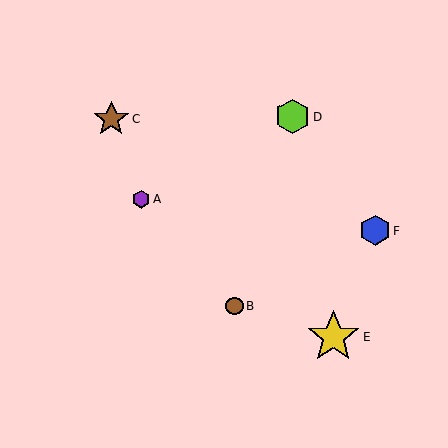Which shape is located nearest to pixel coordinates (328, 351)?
The yellow star (labeled E) at (333, 337) is nearest to that location.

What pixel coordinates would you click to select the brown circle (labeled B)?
Click at (235, 306) to select the brown circle B.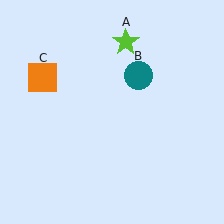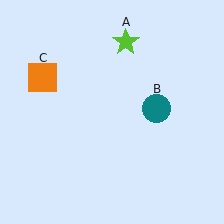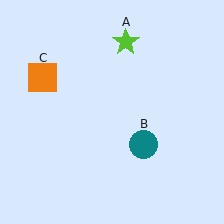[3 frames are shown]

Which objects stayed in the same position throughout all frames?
Lime star (object A) and orange square (object C) remained stationary.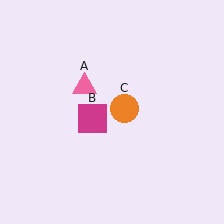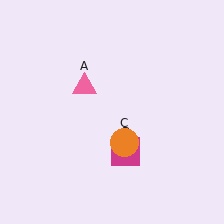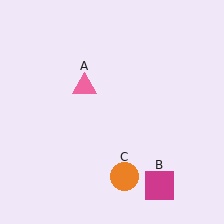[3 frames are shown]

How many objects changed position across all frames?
2 objects changed position: magenta square (object B), orange circle (object C).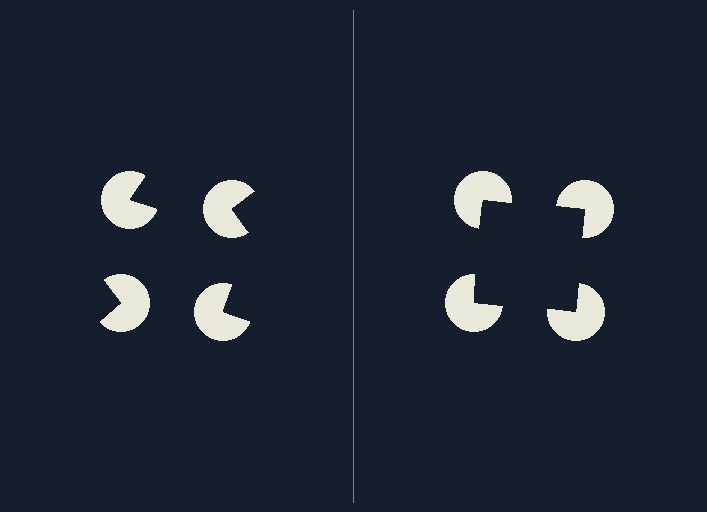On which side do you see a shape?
An illusory square appears on the right side. On the left side the wedge cuts are rotated, so no coherent shape forms.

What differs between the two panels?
The pac-man discs are positioned identically on both sides; only the wedge orientations differ. On the right they align to a square; on the left they are misaligned.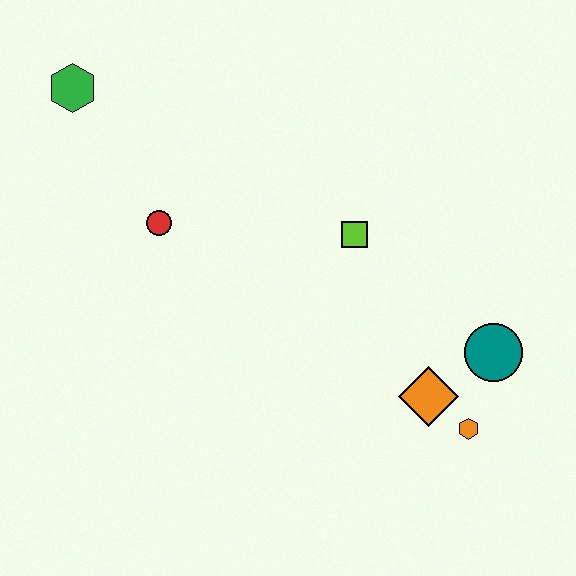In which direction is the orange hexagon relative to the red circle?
The orange hexagon is to the right of the red circle.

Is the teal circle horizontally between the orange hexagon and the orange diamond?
No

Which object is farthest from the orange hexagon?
The green hexagon is farthest from the orange hexagon.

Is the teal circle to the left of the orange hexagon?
No